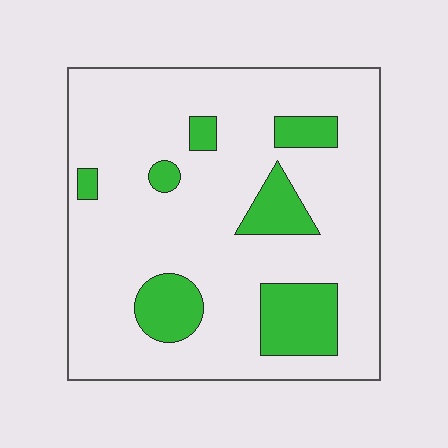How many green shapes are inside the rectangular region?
7.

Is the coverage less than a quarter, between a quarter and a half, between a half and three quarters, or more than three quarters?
Less than a quarter.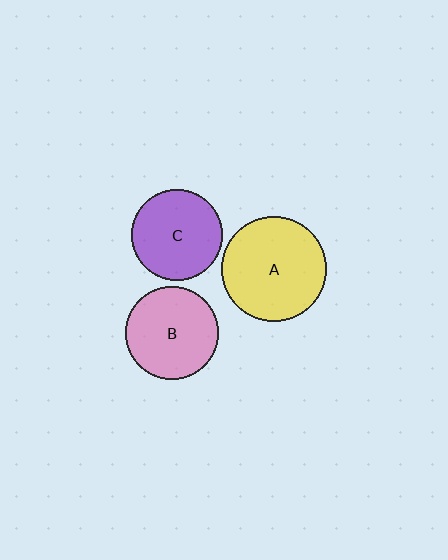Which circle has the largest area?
Circle A (yellow).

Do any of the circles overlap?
No, none of the circles overlap.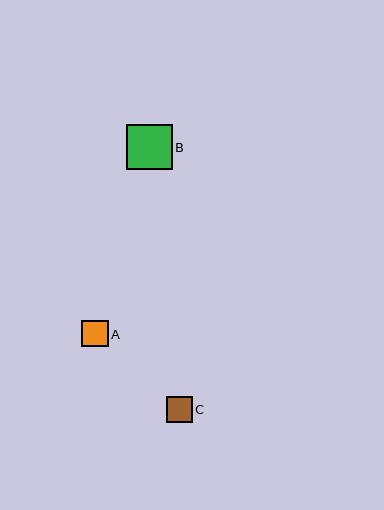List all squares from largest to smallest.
From largest to smallest: B, A, C.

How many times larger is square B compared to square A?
Square B is approximately 1.7 times the size of square A.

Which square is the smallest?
Square C is the smallest with a size of approximately 26 pixels.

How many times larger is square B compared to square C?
Square B is approximately 1.8 times the size of square C.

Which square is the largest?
Square B is the largest with a size of approximately 46 pixels.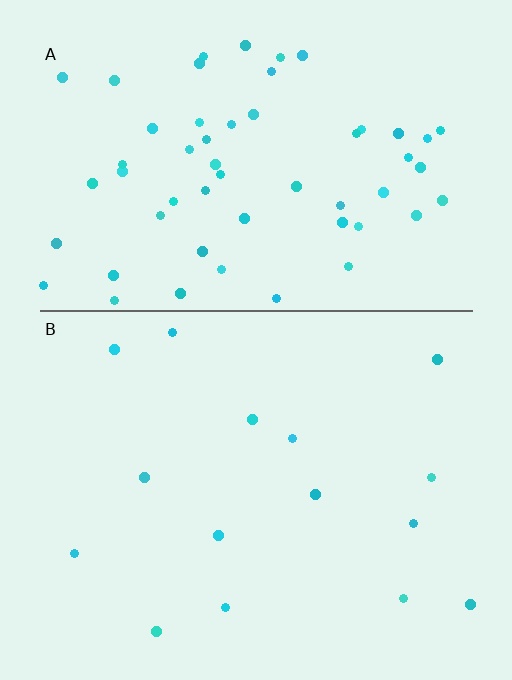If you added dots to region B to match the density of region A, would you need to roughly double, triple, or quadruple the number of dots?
Approximately quadruple.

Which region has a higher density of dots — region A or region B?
A (the top).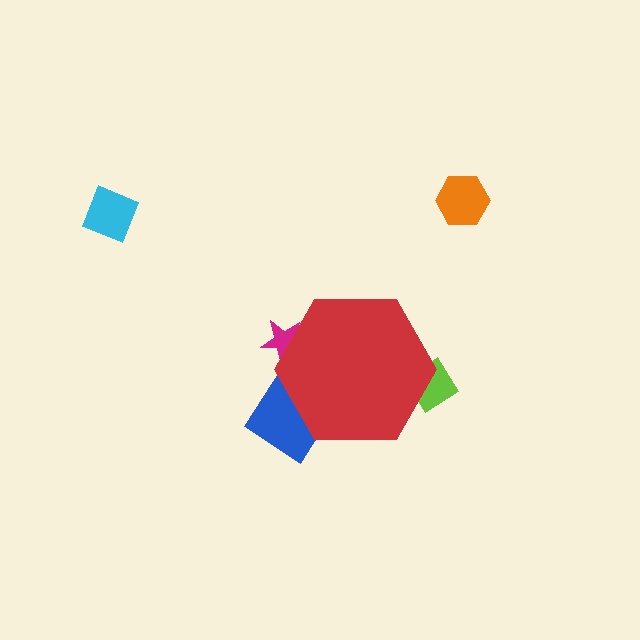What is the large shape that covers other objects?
A red hexagon.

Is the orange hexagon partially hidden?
No, the orange hexagon is fully visible.